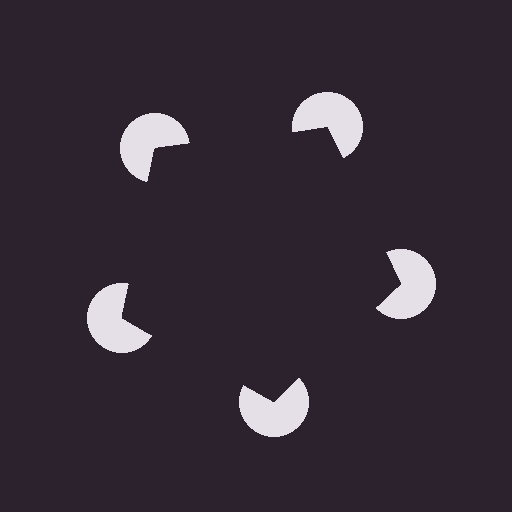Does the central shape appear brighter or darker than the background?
It typically appears slightly darker than the background, even though no actual brightness change is drawn.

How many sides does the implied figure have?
5 sides.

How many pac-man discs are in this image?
There are 5 — one at each vertex of the illusory pentagon.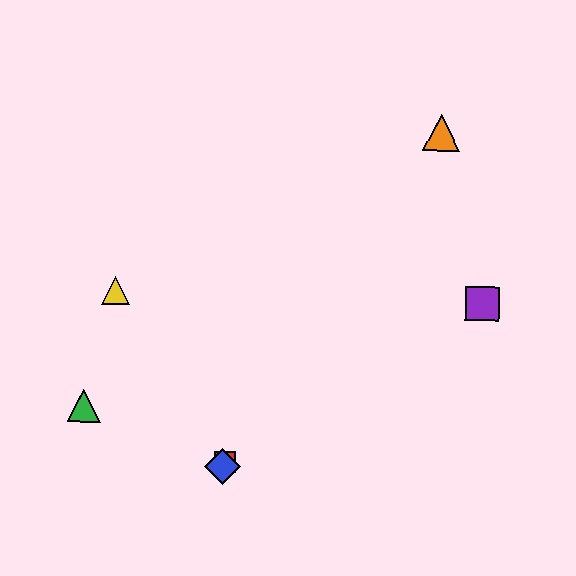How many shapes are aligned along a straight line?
3 shapes (the red square, the blue diamond, the orange triangle) are aligned along a straight line.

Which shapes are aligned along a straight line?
The red square, the blue diamond, the orange triangle are aligned along a straight line.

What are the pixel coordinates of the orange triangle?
The orange triangle is at (442, 132).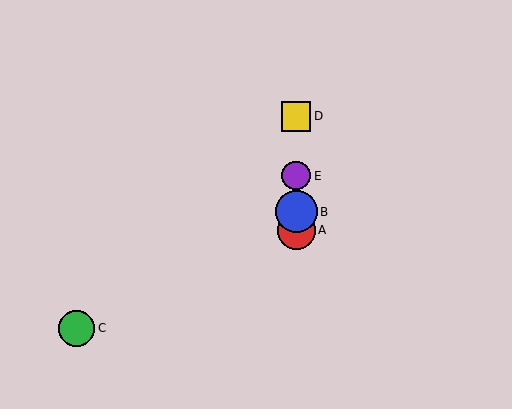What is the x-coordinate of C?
Object C is at x≈76.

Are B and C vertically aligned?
No, B is at x≈296 and C is at x≈76.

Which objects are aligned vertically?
Objects A, B, D, E are aligned vertically.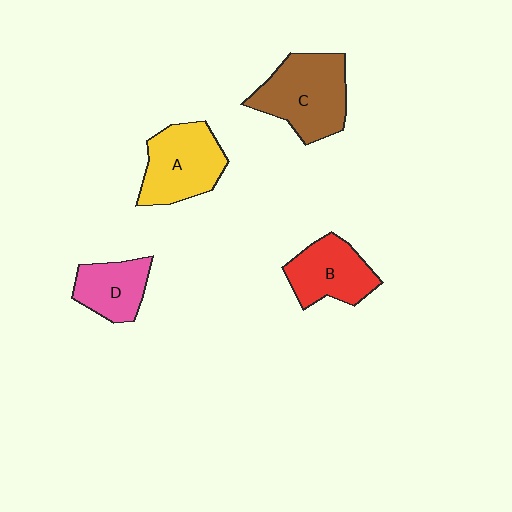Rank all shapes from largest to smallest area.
From largest to smallest: C (brown), A (yellow), B (red), D (pink).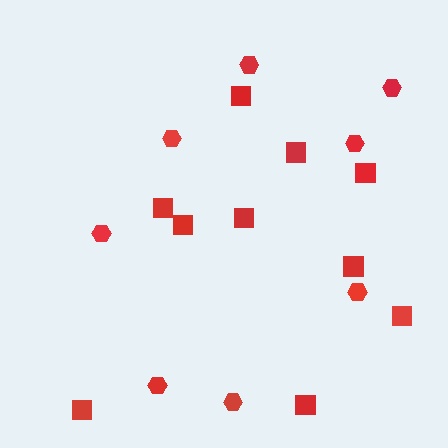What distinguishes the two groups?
There are 2 groups: one group of squares (10) and one group of hexagons (8).